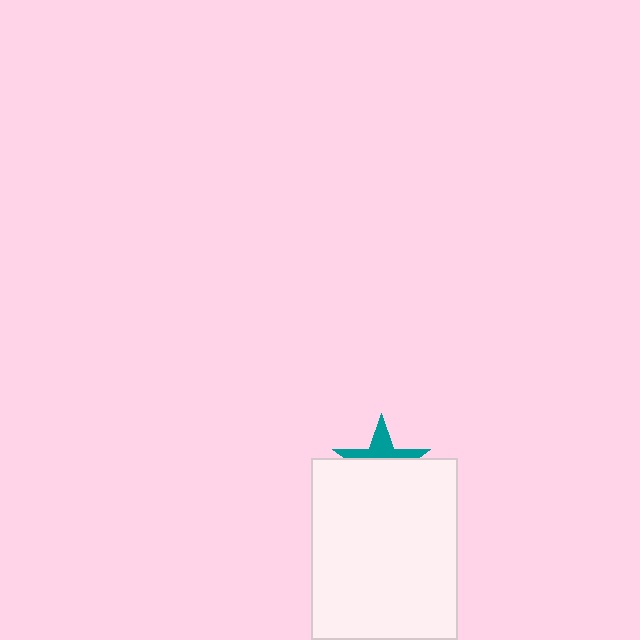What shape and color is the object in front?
The object in front is a white rectangle.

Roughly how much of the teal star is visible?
A small part of it is visible (roughly 37%).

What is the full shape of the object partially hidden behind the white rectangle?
The partially hidden object is a teal star.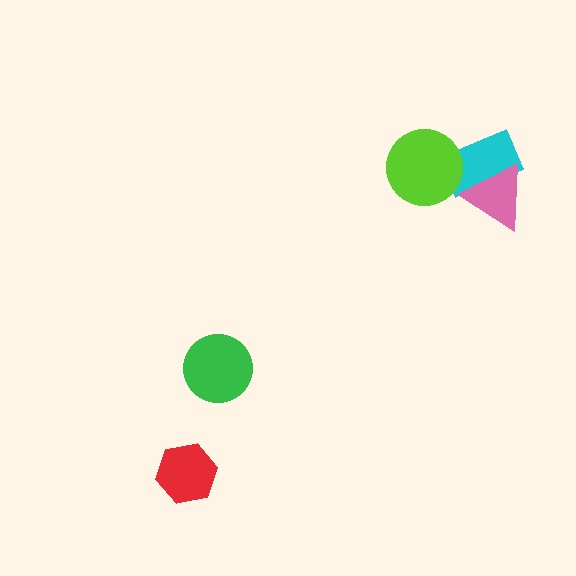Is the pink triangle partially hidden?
No, no other shape covers it.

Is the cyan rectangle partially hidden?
Yes, it is partially covered by another shape.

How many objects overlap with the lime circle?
1 object overlaps with the lime circle.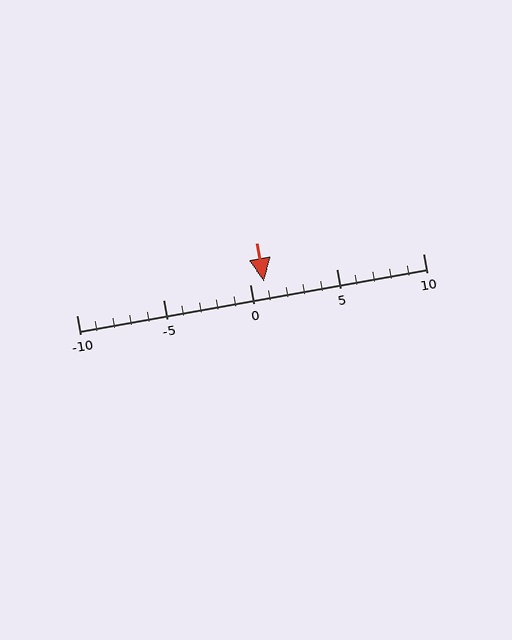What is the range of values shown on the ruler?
The ruler shows values from -10 to 10.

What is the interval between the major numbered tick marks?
The major tick marks are spaced 5 units apart.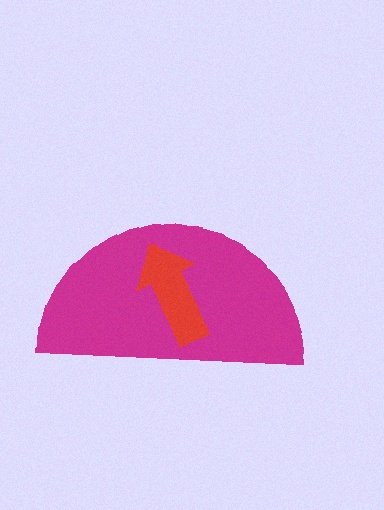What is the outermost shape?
The magenta semicircle.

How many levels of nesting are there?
2.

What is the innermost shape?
The red arrow.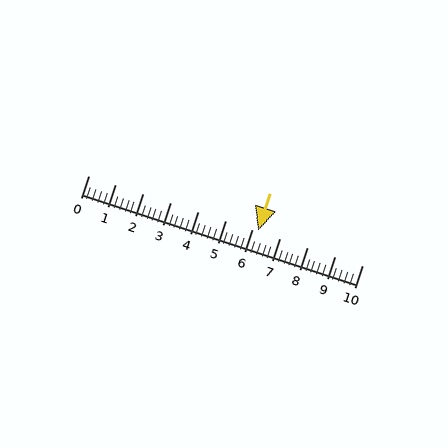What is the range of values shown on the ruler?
The ruler shows values from 0 to 10.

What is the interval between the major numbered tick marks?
The major tick marks are spaced 1 units apart.